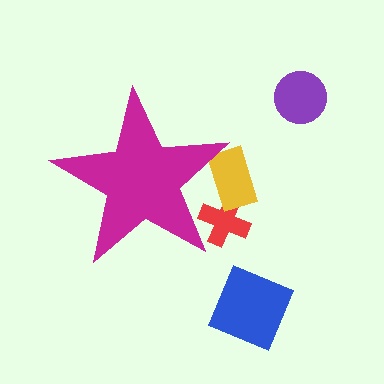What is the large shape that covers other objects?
A magenta star.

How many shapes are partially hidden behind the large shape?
2 shapes are partially hidden.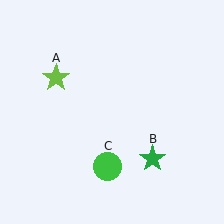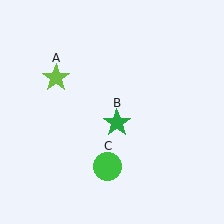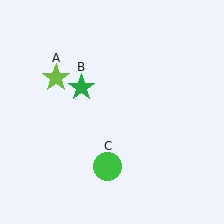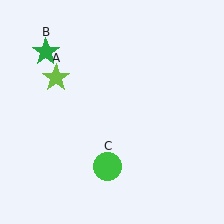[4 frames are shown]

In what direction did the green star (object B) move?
The green star (object B) moved up and to the left.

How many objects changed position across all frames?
1 object changed position: green star (object B).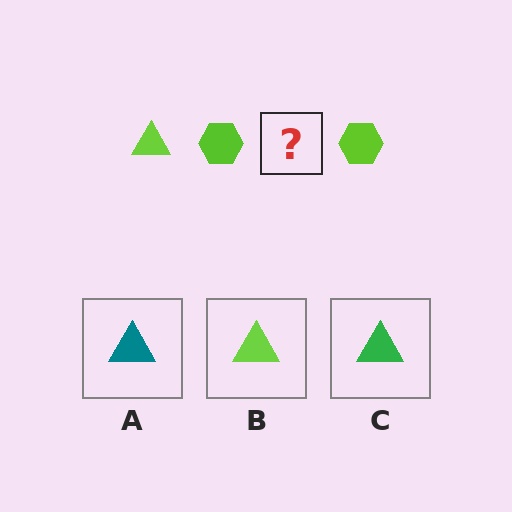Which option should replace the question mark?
Option B.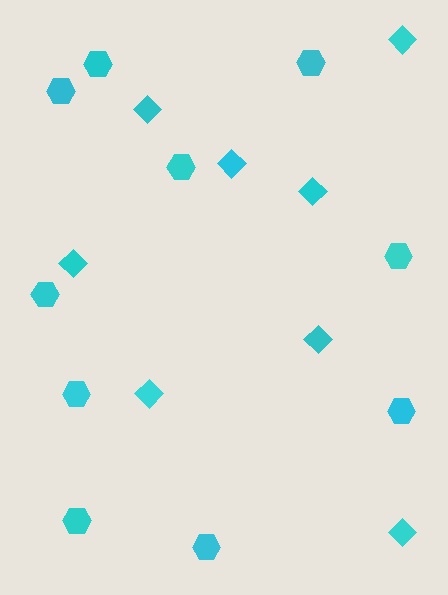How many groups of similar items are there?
There are 2 groups: one group of hexagons (10) and one group of diamonds (8).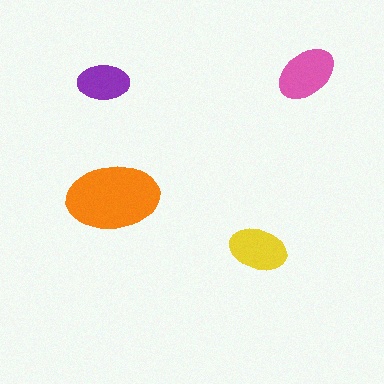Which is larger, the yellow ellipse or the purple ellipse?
The yellow one.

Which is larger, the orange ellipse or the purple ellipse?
The orange one.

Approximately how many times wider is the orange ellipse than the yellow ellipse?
About 1.5 times wider.